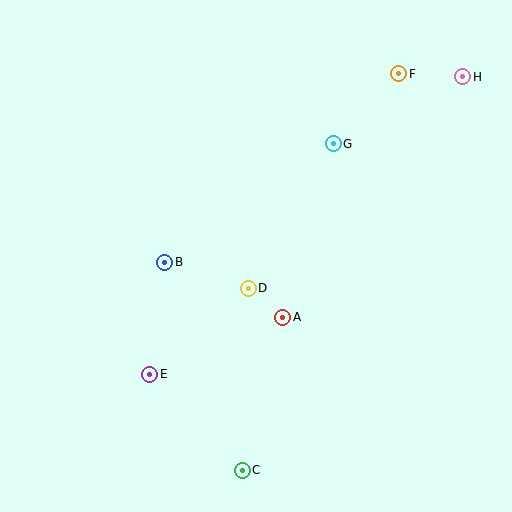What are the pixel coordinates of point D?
Point D is at (248, 288).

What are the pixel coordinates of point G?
Point G is at (333, 144).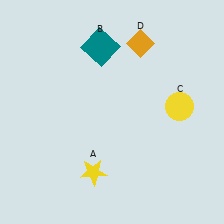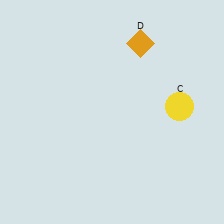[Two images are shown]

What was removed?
The teal square (B), the yellow star (A) were removed in Image 2.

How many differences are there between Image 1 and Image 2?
There are 2 differences between the two images.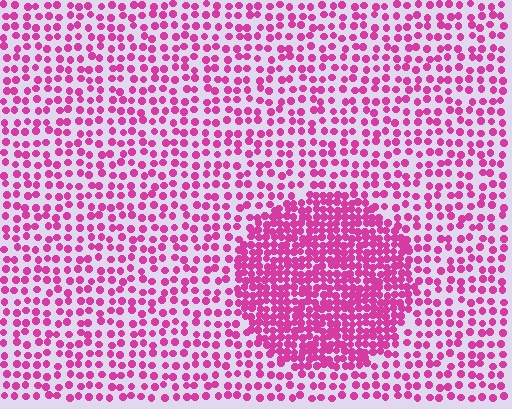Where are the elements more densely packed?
The elements are more densely packed inside the circle boundary.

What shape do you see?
I see a circle.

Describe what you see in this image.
The image contains small magenta elements arranged at two different densities. A circle-shaped region is visible where the elements are more densely packed than the surrounding area.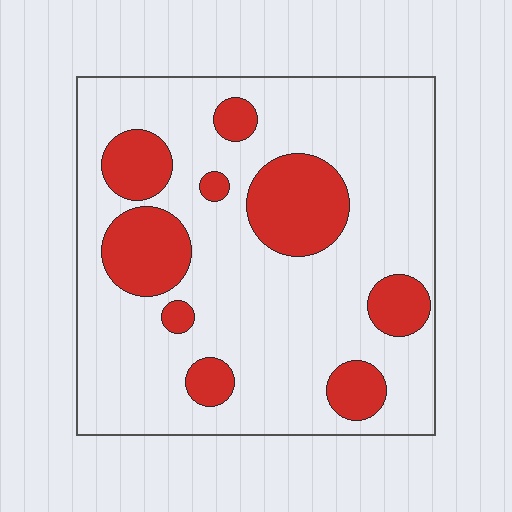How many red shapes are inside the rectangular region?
9.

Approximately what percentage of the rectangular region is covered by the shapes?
Approximately 25%.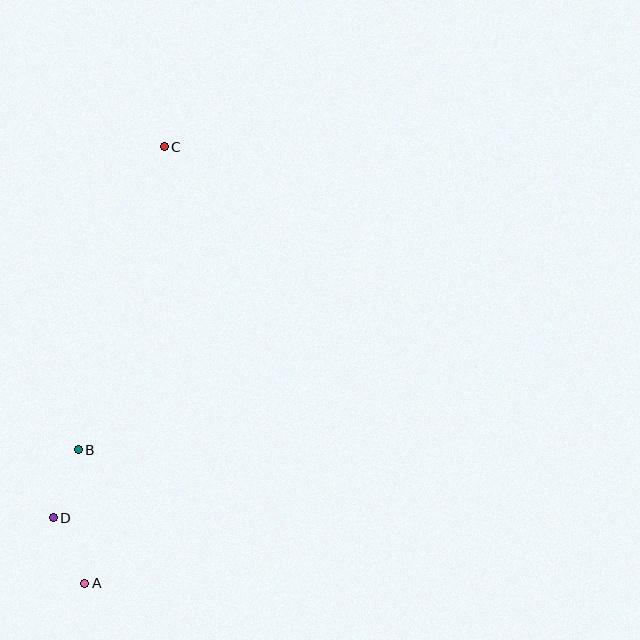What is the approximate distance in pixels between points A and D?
The distance between A and D is approximately 73 pixels.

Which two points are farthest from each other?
Points A and C are farthest from each other.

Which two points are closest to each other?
Points B and D are closest to each other.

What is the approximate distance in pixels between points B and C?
The distance between B and C is approximately 315 pixels.